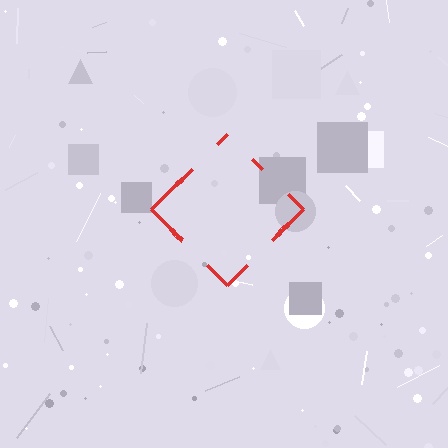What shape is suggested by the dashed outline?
The dashed outline suggests a diamond.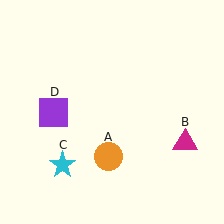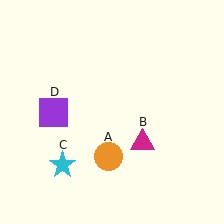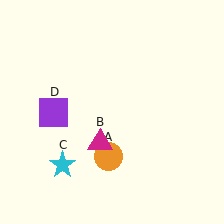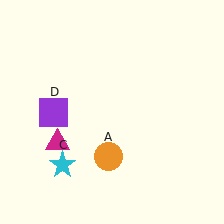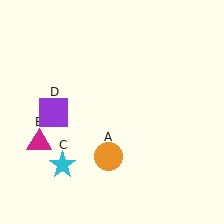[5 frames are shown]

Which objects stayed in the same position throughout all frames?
Orange circle (object A) and cyan star (object C) and purple square (object D) remained stationary.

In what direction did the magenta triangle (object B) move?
The magenta triangle (object B) moved left.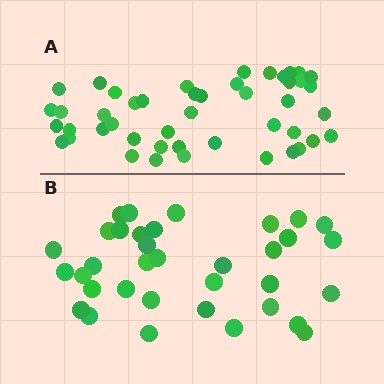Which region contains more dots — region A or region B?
Region A (the top region) has more dots.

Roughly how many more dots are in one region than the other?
Region A has roughly 12 or so more dots than region B.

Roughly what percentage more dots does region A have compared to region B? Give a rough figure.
About 30% more.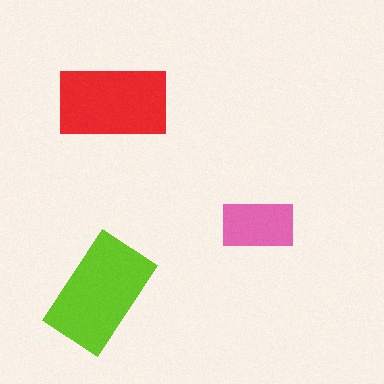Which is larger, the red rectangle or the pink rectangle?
The red one.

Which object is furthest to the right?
The pink rectangle is rightmost.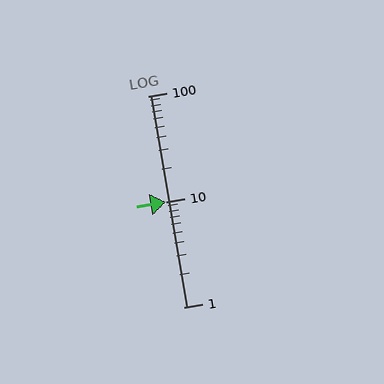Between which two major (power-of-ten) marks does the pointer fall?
The pointer is between 1 and 10.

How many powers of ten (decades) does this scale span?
The scale spans 2 decades, from 1 to 100.